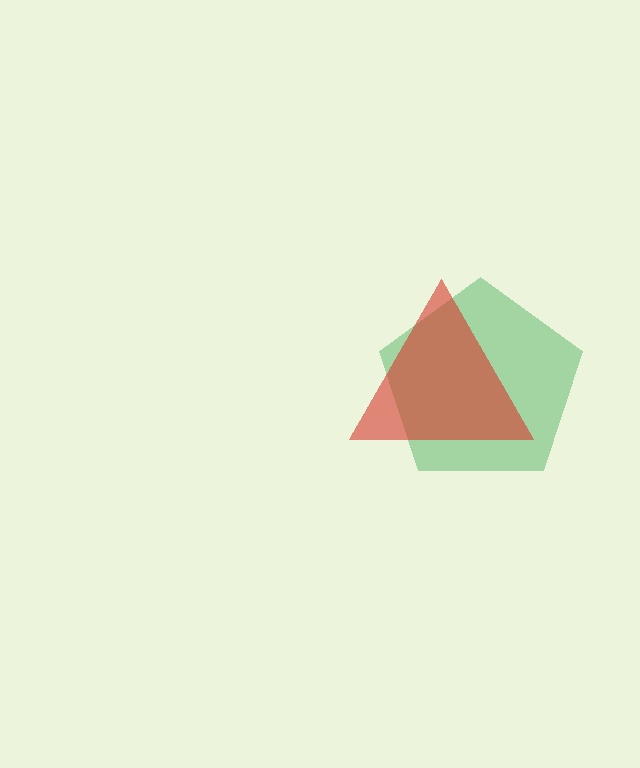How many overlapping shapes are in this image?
There are 2 overlapping shapes in the image.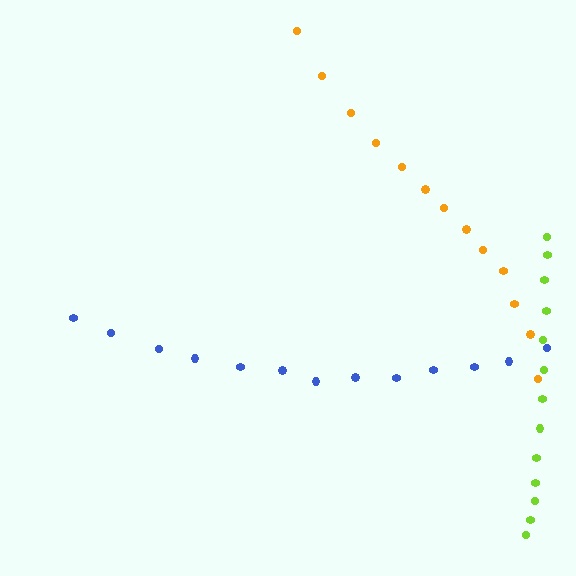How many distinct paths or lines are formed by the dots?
There are 3 distinct paths.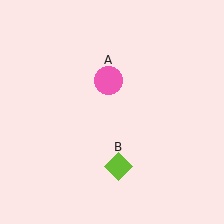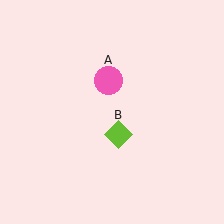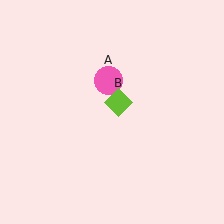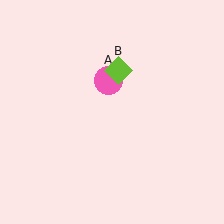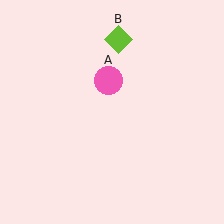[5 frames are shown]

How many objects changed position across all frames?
1 object changed position: lime diamond (object B).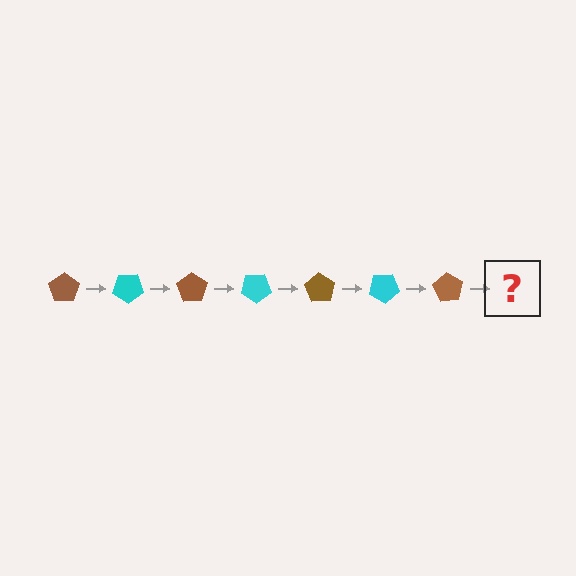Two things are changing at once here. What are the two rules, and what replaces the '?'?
The two rules are that it rotates 35 degrees each step and the color cycles through brown and cyan. The '?' should be a cyan pentagon, rotated 245 degrees from the start.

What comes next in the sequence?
The next element should be a cyan pentagon, rotated 245 degrees from the start.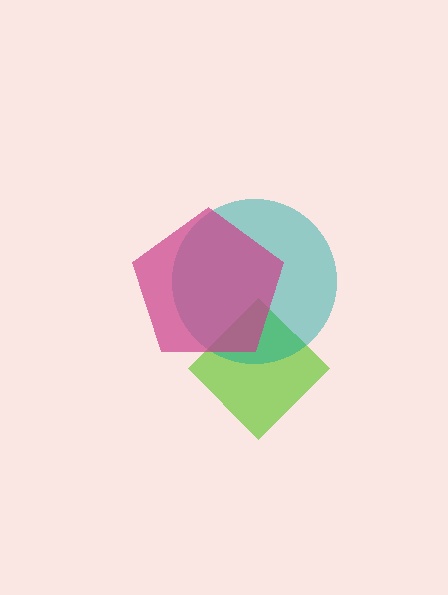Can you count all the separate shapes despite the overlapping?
Yes, there are 3 separate shapes.